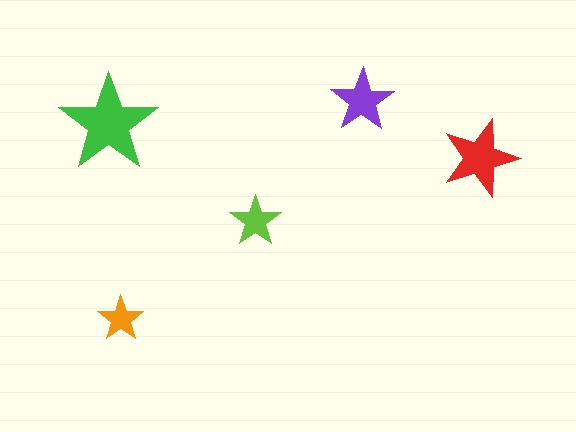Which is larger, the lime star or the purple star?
The purple one.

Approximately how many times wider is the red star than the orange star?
About 1.5 times wider.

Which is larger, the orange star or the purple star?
The purple one.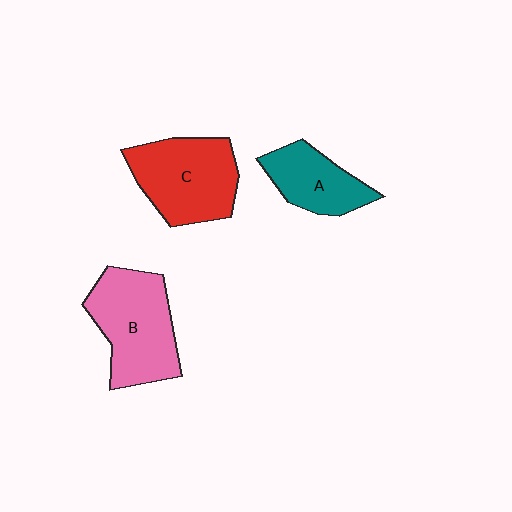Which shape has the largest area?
Shape B (pink).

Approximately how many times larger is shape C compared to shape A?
Approximately 1.5 times.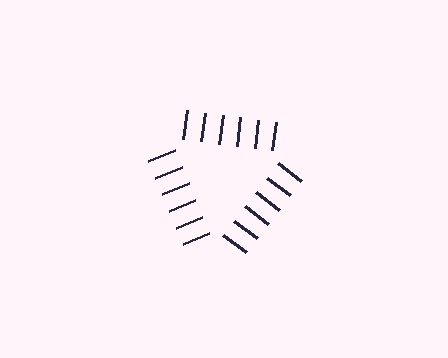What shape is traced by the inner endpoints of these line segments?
An illusory triangle — the line segments terminate on its edges but no continuous stroke is drawn.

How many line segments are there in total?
18 — 6 along each of the 3 edges.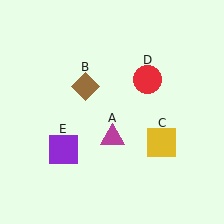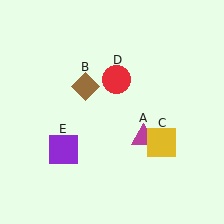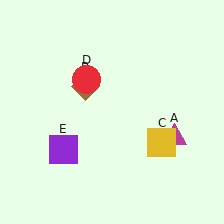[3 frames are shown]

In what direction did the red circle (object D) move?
The red circle (object D) moved left.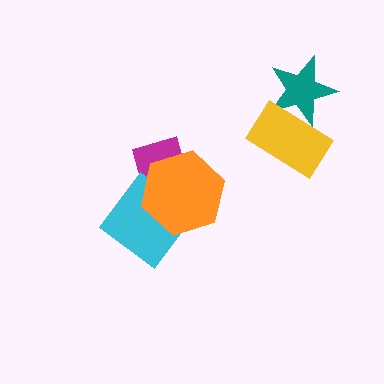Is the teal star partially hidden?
Yes, it is partially covered by another shape.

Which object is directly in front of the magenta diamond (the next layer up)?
The cyan diamond is directly in front of the magenta diamond.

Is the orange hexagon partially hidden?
No, no other shape covers it.